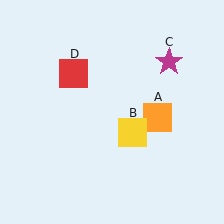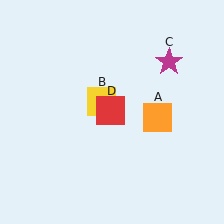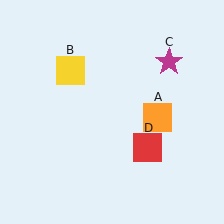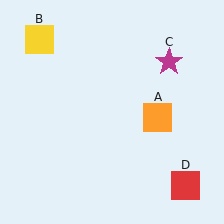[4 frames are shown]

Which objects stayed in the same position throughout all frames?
Orange square (object A) and magenta star (object C) remained stationary.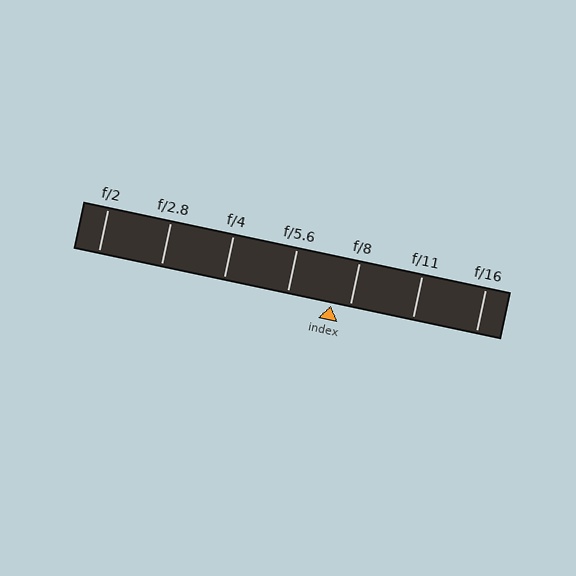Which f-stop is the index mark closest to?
The index mark is closest to f/8.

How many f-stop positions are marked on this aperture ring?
There are 7 f-stop positions marked.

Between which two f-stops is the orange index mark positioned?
The index mark is between f/5.6 and f/8.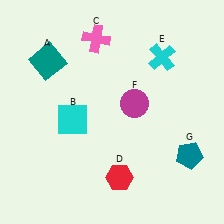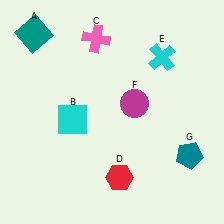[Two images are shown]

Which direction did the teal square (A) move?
The teal square (A) moved up.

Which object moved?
The teal square (A) moved up.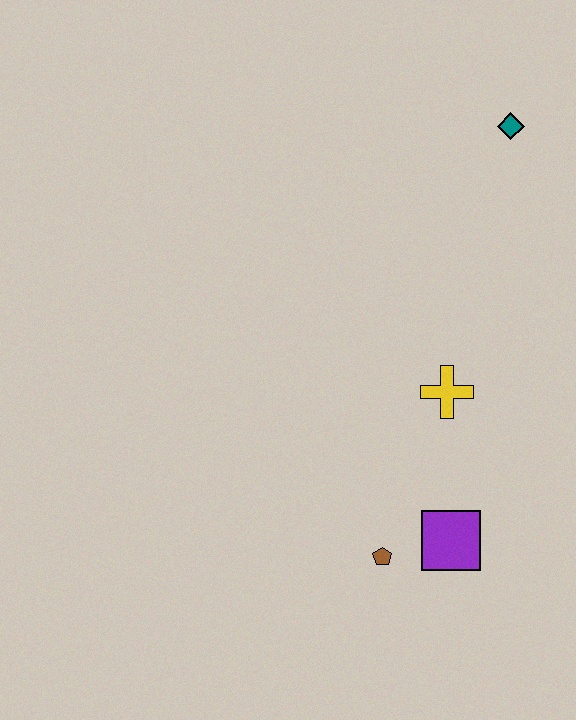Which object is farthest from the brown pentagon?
The teal diamond is farthest from the brown pentagon.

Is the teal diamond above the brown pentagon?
Yes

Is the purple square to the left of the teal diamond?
Yes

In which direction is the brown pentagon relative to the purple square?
The brown pentagon is to the left of the purple square.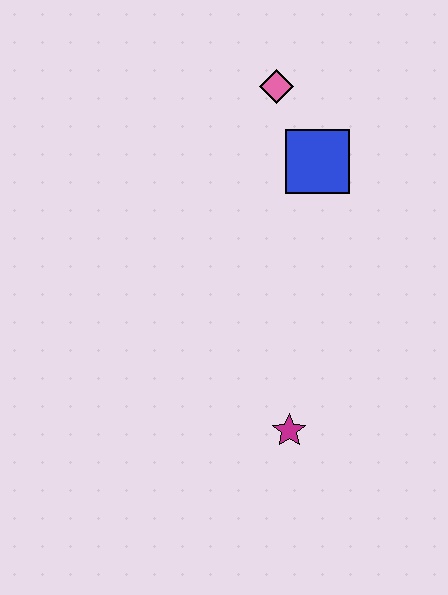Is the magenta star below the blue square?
Yes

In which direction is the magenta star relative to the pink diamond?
The magenta star is below the pink diamond.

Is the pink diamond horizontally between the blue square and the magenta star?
No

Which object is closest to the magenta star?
The blue square is closest to the magenta star.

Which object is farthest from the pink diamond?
The magenta star is farthest from the pink diamond.